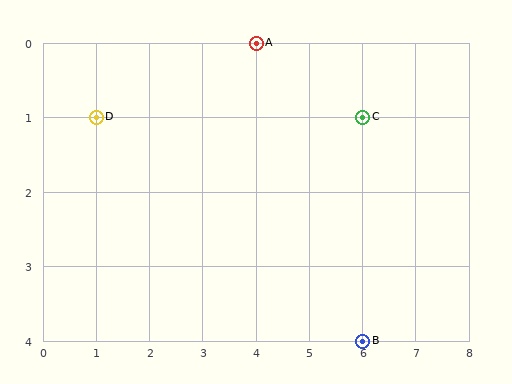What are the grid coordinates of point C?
Point C is at grid coordinates (6, 1).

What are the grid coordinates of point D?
Point D is at grid coordinates (1, 1).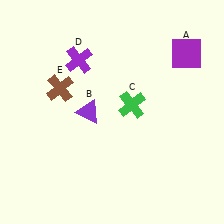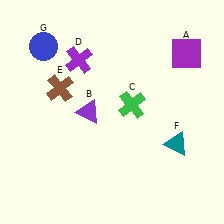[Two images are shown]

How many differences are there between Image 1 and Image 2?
There are 2 differences between the two images.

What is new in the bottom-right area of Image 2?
A teal triangle (F) was added in the bottom-right area of Image 2.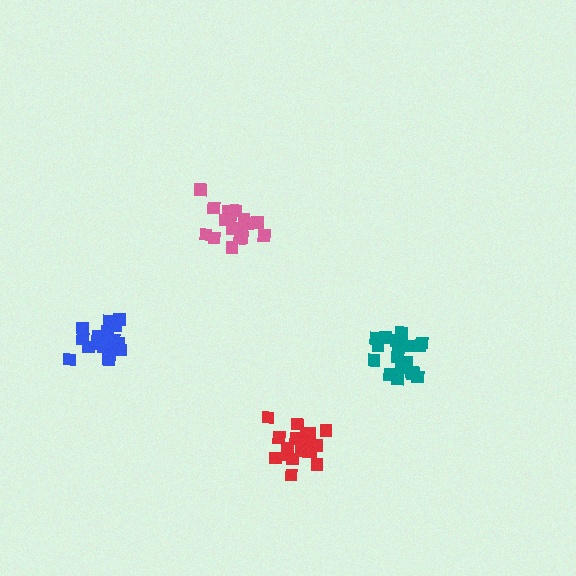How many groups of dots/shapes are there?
There are 4 groups.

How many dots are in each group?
Group 1: 18 dots, Group 2: 19 dots, Group 3: 19 dots, Group 4: 19 dots (75 total).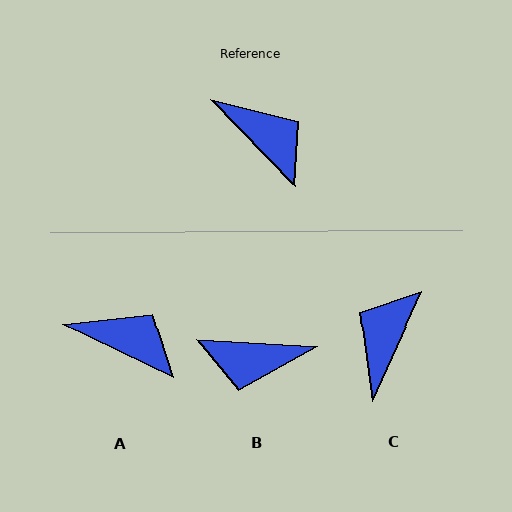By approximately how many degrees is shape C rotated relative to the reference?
Approximately 112 degrees counter-clockwise.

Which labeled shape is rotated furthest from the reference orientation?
B, about 138 degrees away.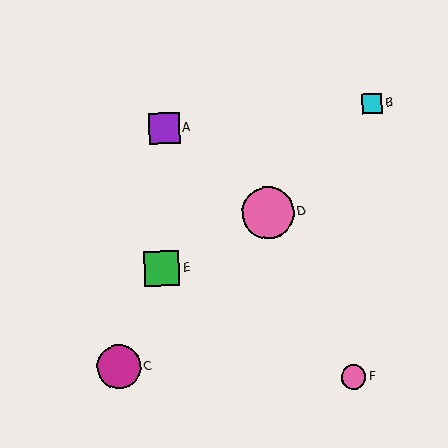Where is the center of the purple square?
The center of the purple square is at (164, 128).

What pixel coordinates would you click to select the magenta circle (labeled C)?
Click at (119, 367) to select the magenta circle C.